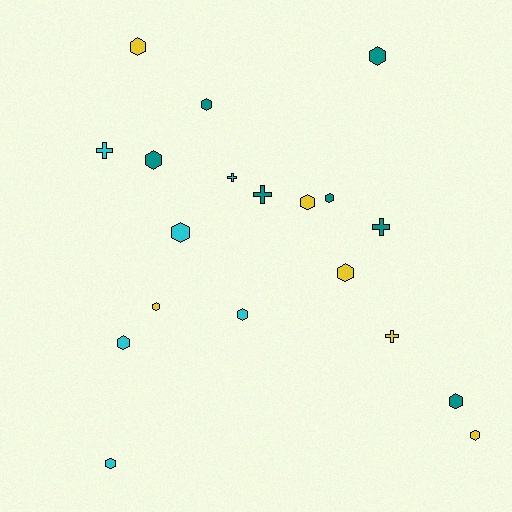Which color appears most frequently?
Teal, with 7 objects.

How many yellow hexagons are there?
There are 5 yellow hexagons.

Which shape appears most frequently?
Hexagon, with 14 objects.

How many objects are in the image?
There are 19 objects.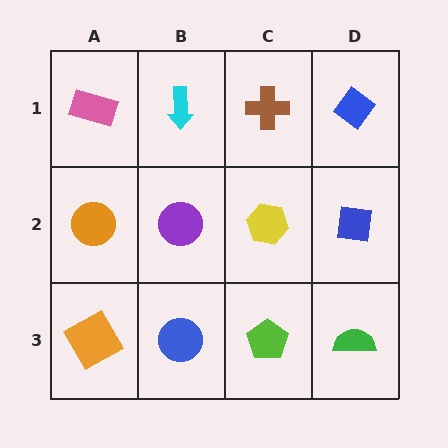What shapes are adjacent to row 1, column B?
A purple circle (row 2, column B), a pink rectangle (row 1, column A), a brown cross (row 1, column C).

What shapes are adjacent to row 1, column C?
A yellow hexagon (row 2, column C), a cyan arrow (row 1, column B), a blue diamond (row 1, column D).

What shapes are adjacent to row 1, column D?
A blue square (row 2, column D), a brown cross (row 1, column C).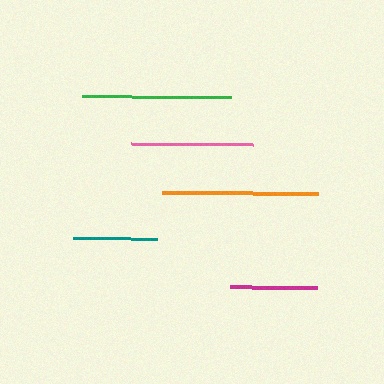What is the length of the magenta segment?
The magenta segment is approximately 87 pixels long.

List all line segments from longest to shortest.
From longest to shortest: orange, green, pink, magenta, teal.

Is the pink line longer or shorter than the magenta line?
The pink line is longer than the magenta line.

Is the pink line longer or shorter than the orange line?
The orange line is longer than the pink line.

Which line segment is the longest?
The orange line is the longest at approximately 156 pixels.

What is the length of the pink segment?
The pink segment is approximately 122 pixels long.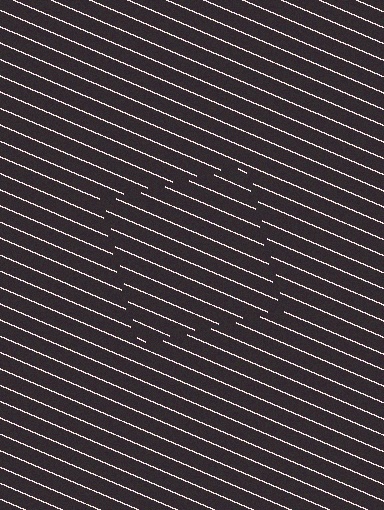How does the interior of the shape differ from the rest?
The interior of the shape contains the same grating, shifted by half a period — the contour is defined by the phase discontinuity where line-ends from the inner and outer gratings abut.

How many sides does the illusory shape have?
4 sides — the line-ends trace a square.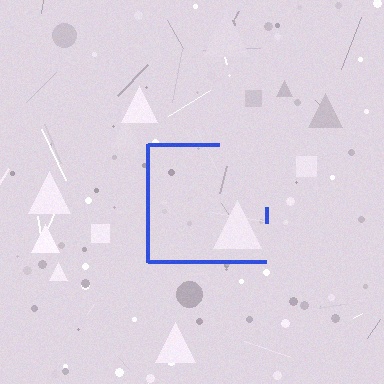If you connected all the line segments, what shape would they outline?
They would outline a square.